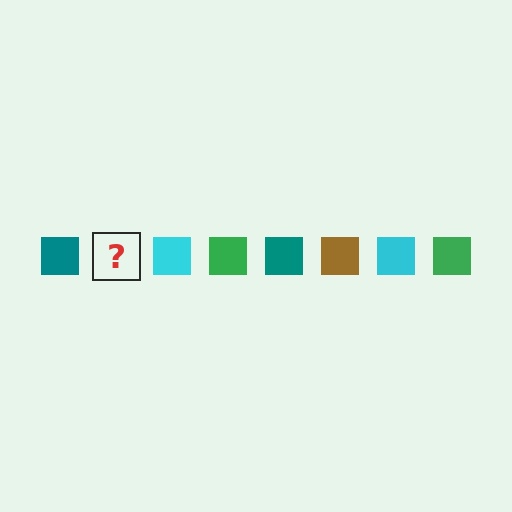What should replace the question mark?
The question mark should be replaced with a brown square.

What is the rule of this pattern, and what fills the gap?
The rule is that the pattern cycles through teal, brown, cyan, green squares. The gap should be filled with a brown square.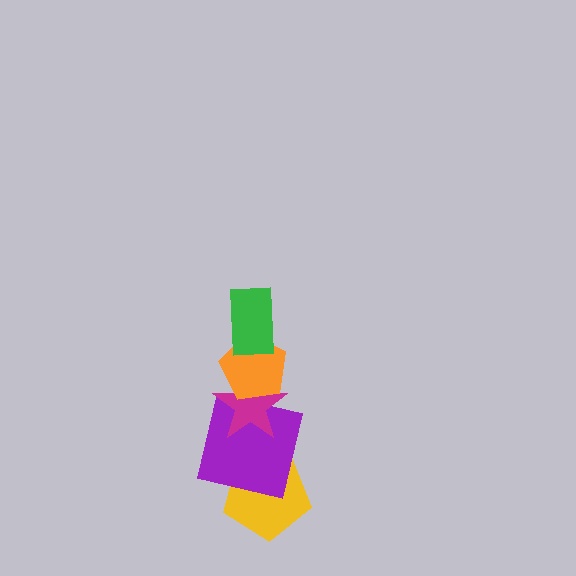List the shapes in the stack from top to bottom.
From top to bottom: the green rectangle, the orange pentagon, the magenta star, the purple square, the yellow pentagon.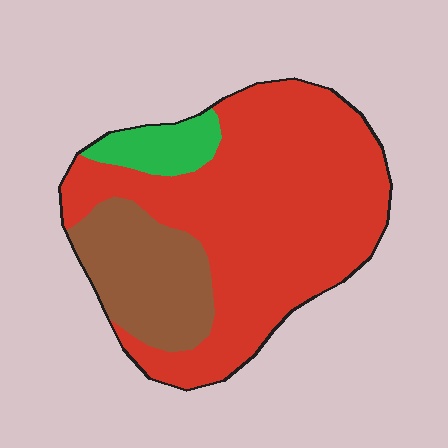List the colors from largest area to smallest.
From largest to smallest: red, brown, green.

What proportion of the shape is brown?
Brown takes up about one fifth (1/5) of the shape.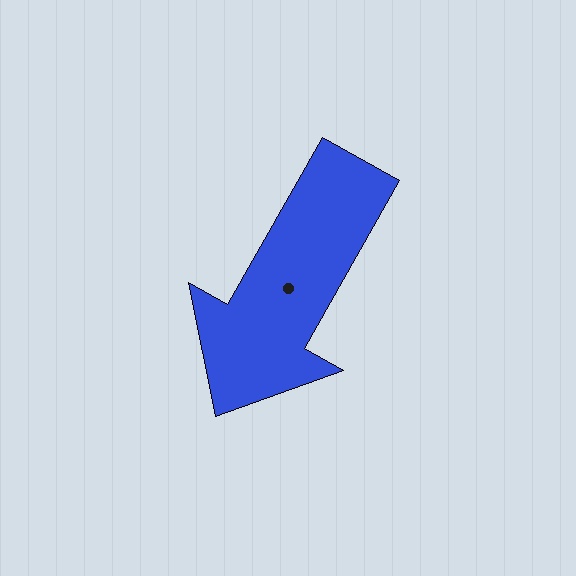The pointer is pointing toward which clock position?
Roughly 7 o'clock.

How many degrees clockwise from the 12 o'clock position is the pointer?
Approximately 209 degrees.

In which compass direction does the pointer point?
Southwest.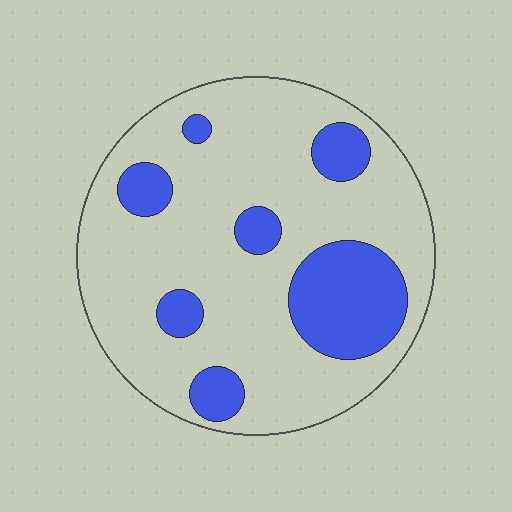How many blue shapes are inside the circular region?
7.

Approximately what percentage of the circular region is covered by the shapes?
Approximately 25%.